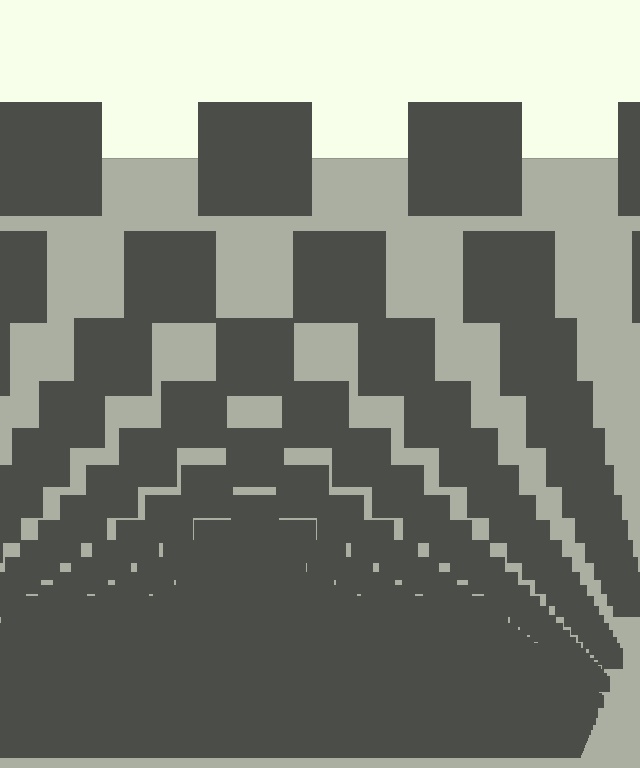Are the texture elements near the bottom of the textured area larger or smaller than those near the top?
Smaller. The gradient is inverted — elements near the bottom are smaller and denser.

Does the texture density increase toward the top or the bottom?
Density increases toward the bottom.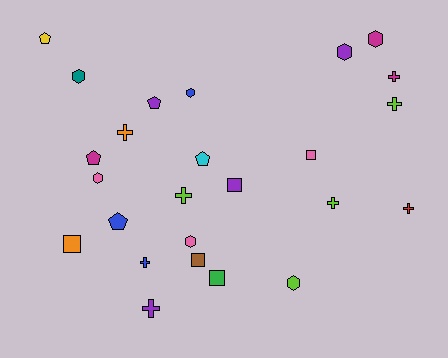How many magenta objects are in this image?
There are 3 magenta objects.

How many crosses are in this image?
There are 8 crosses.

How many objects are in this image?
There are 25 objects.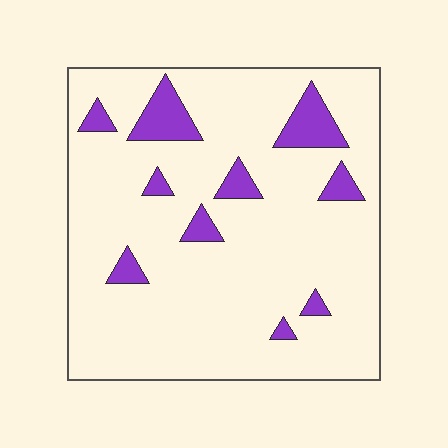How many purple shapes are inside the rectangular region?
10.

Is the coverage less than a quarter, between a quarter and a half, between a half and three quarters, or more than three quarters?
Less than a quarter.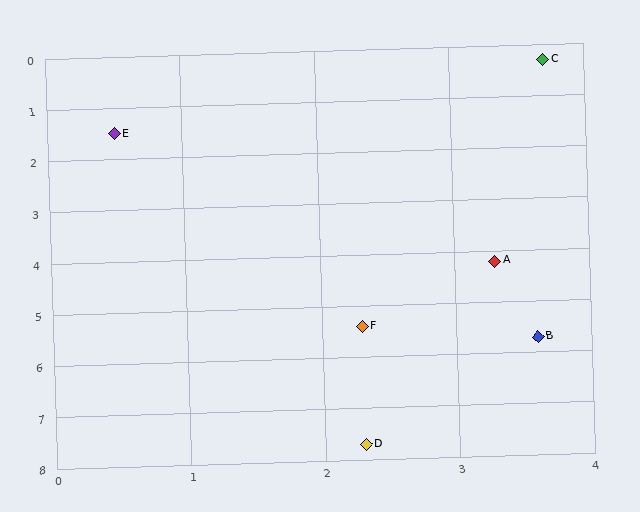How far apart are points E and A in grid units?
Points E and A are about 3.9 grid units apart.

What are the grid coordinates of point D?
Point D is at approximately (2.3, 7.7).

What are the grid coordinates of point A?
Point A is at approximately (3.3, 4.2).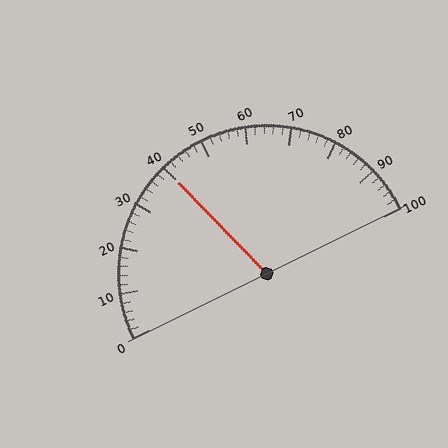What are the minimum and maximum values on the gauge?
The gauge ranges from 0 to 100.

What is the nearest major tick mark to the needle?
The nearest major tick mark is 40.